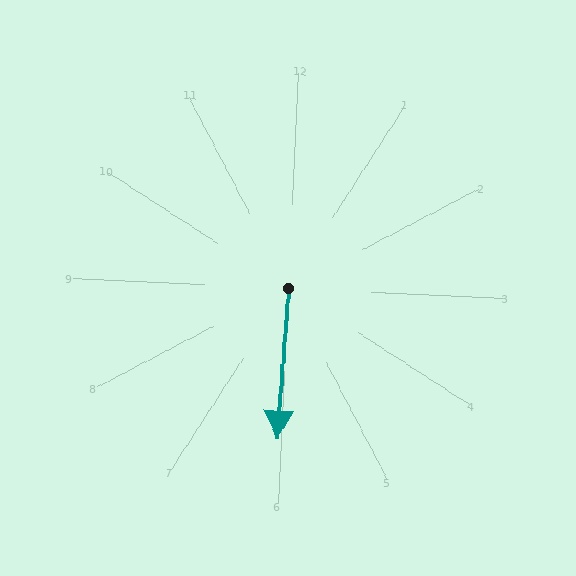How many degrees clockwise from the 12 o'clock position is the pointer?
Approximately 182 degrees.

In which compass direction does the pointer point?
South.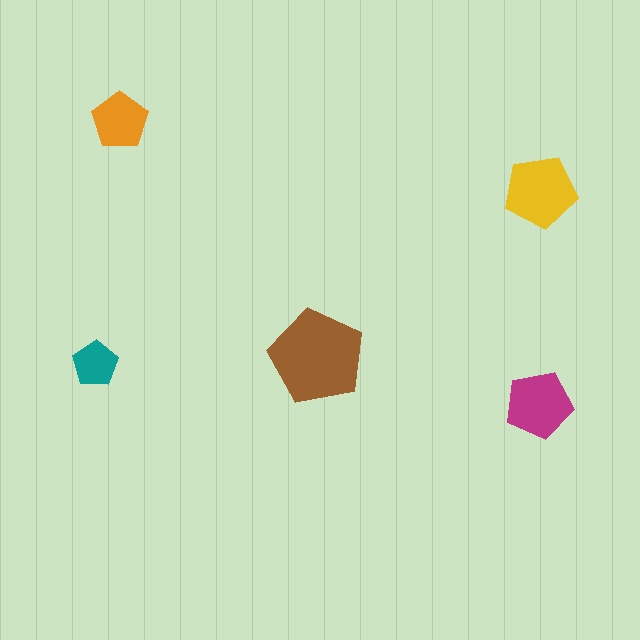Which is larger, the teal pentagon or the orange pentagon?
The orange one.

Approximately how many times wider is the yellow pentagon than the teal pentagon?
About 1.5 times wider.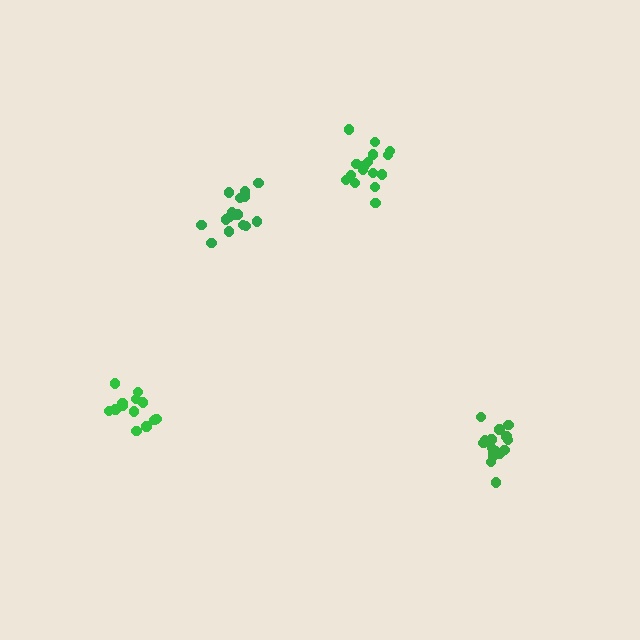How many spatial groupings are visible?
There are 4 spatial groupings.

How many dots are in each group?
Group 1: 13 dots, Group 2: 16 dots, Group 3: 16 dots, Group 4: 16 dots (61 total).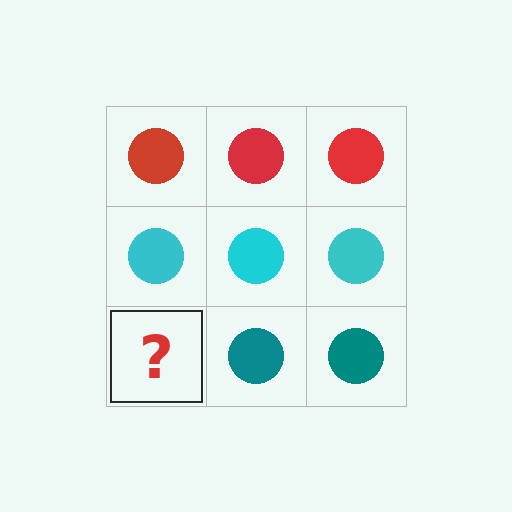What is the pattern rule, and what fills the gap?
The rule is that each row has a consistent color. The gap should be filled with a teal circle.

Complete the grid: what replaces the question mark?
The question mark should be replaced with a teal circle.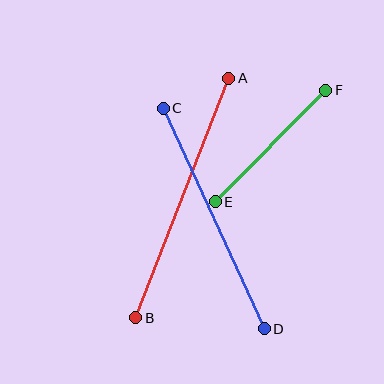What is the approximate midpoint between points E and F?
The midpoint is at approximately (271, 146) pixels.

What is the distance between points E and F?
The distance is approximately 157 pixels.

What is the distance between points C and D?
The distance is approximately 243 pixels.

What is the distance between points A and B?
The distance is approximately 257 pixels.